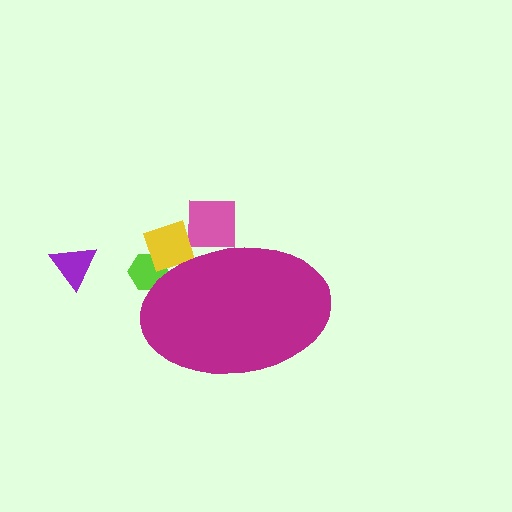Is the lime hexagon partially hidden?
Yes, the lime hexagon is partially hidden behind the magenta ellipse.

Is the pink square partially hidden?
Yes, the pink square is partially hidden behind the magenta ellipse.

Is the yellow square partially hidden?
Yes, the yellow square is partially hidden behind the magenta ellipse.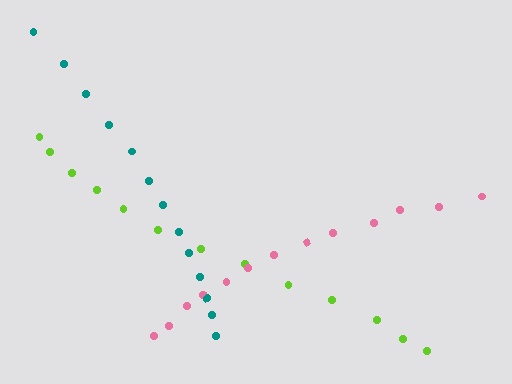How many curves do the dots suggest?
There are 3 distinct paths.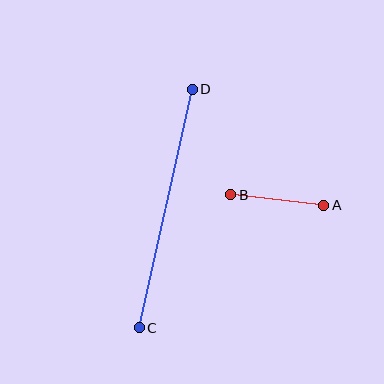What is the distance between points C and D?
The distance is approximately 245 pixels.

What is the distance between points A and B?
The distance is approximately 93 pixels.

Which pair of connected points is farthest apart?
Points C and D are farthest apart.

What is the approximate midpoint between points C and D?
The midpoint is at approximately (166, 208) pixels.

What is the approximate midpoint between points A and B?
The midpoint is at approximately (277, 200) pixels.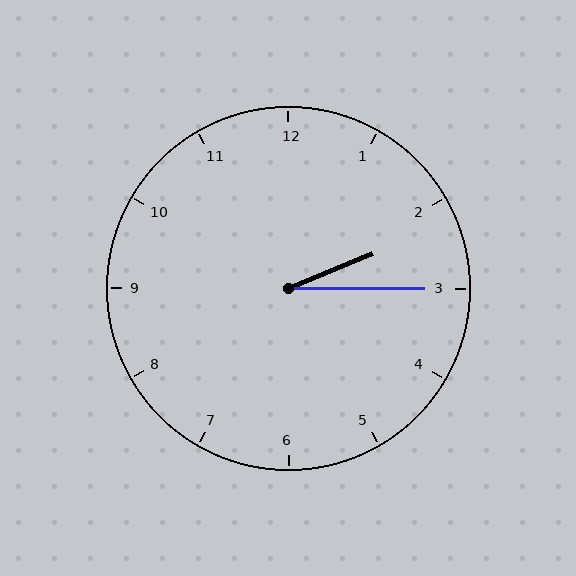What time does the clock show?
2:15.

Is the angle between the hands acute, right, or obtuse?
It is acute.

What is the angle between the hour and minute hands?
Approximately 22 degrees.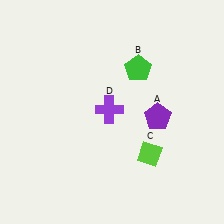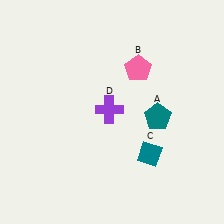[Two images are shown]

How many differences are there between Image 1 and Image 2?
There are 3 differences between the two images.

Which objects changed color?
A changed from purple to teal. B changed from green to pink. C changed from lime to teal.